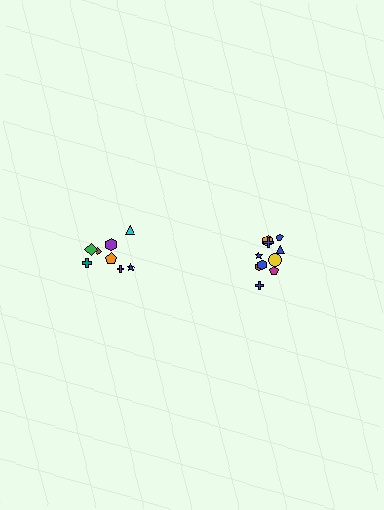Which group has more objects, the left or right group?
The right group.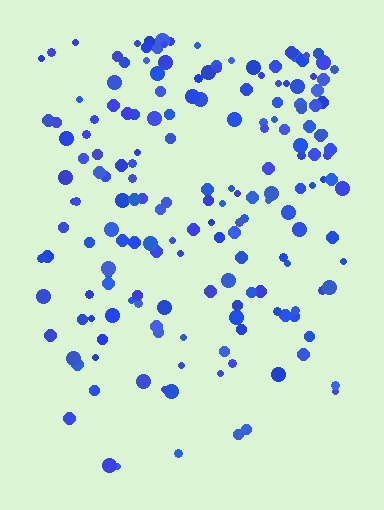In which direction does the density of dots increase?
From bottom to top, with the top side densest.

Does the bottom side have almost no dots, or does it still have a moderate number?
Still a moderate number, just noticeably fewer than the top.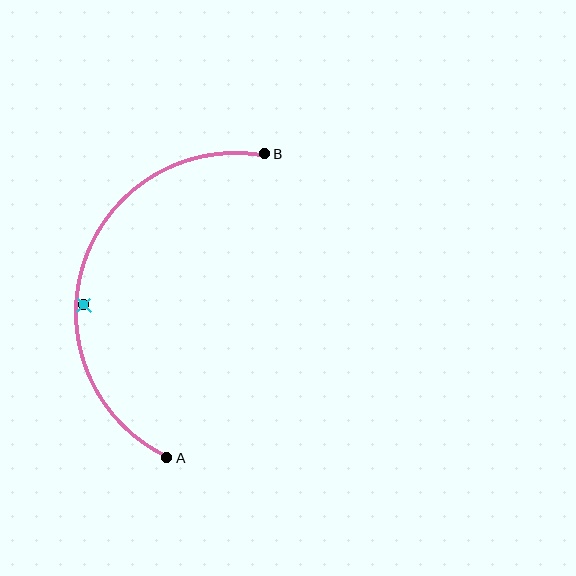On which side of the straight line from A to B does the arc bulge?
The arc bulges to the left of the straight line connecting A and B.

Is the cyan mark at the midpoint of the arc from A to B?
No — the cyan mark does not lie on the arc at all. It sits slightly inside the curve.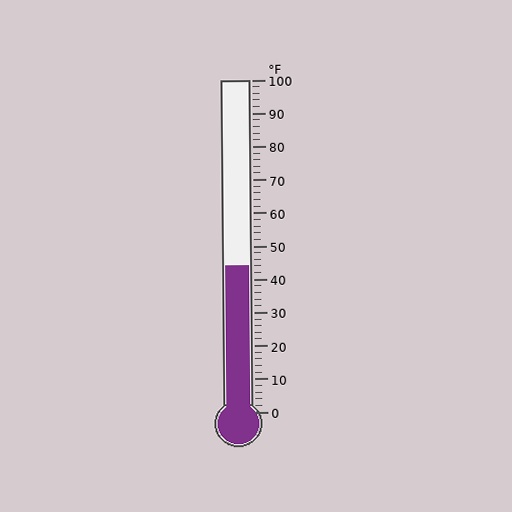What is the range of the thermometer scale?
The thermometer scale ranges from 0°F to 100°F.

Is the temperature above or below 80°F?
The temperature is below 80°F.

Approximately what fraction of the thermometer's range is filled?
The thermometer is filled to approximately 45% of its range.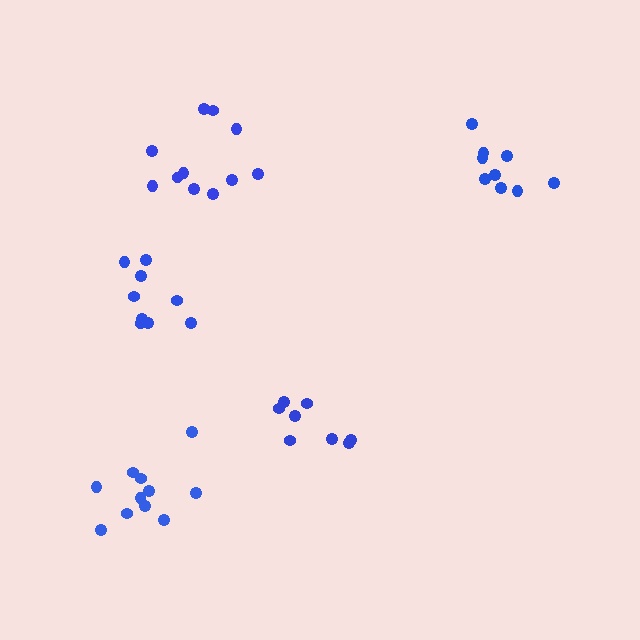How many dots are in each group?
Group 1: 8 dots, Group 2: 9 dots, Group 3: 11 dots, Group 4: 9 dots, Group 5: 11 dots (48 total).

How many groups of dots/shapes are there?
There are 5 groups.